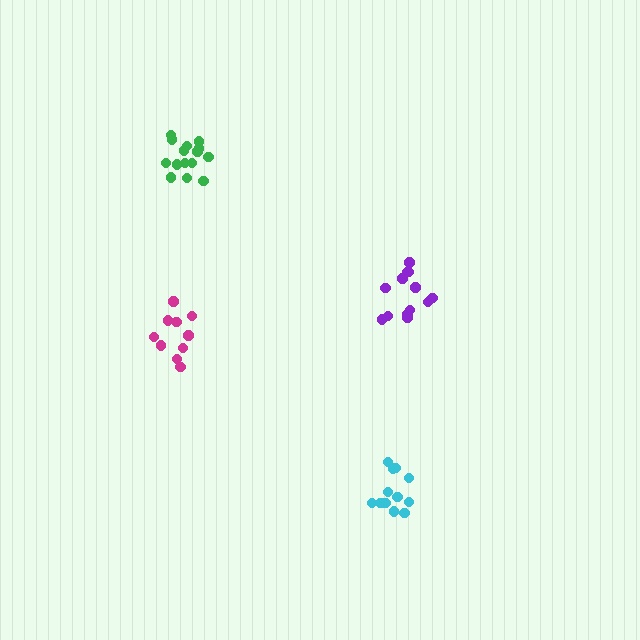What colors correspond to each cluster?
The clusters are colored: purple, magenta, green, cyan.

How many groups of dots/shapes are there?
There are 4 groups.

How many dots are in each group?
Group 1: 13 dots, Group 2: 10 dots, Group 3: 16 dots, Group 4: 12 dots (51 total).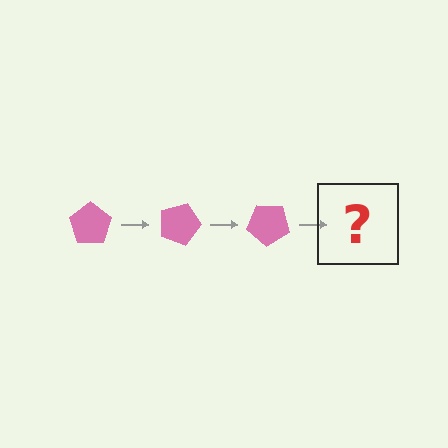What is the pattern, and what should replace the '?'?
The pattern is that the pentagon rotates 20 degrees each step. The '?' should be a pink pentagon rotated 60 degrees.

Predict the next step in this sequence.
The next step is a pink pentagon rotated 60 degrees.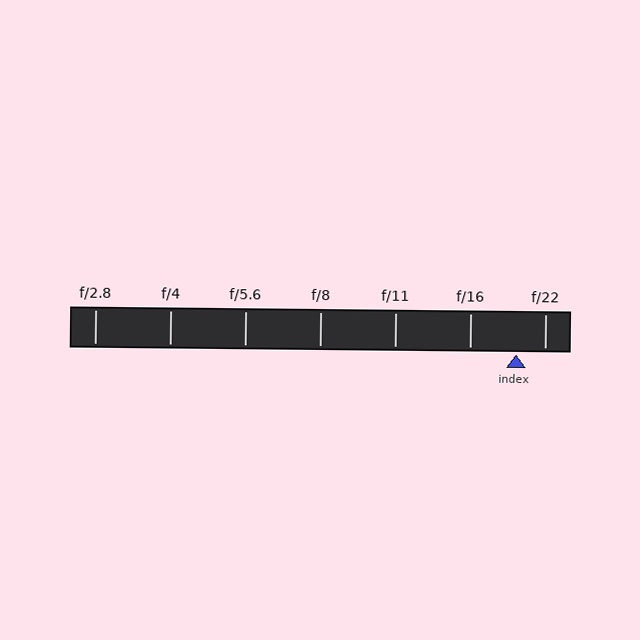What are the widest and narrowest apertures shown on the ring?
The widest aperture shown is f/2.8 and the narrowest is f/22.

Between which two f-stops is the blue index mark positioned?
The index mark is between f/16 and f/22.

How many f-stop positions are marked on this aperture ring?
There are 7 f-stop positions marked.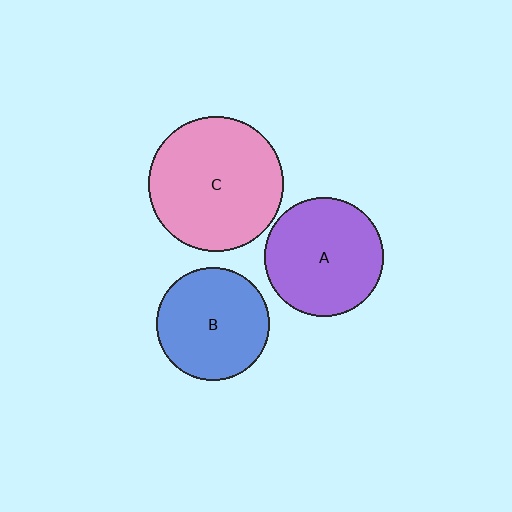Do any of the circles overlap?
No, none of the circles overlap.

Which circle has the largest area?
Circle C (pink).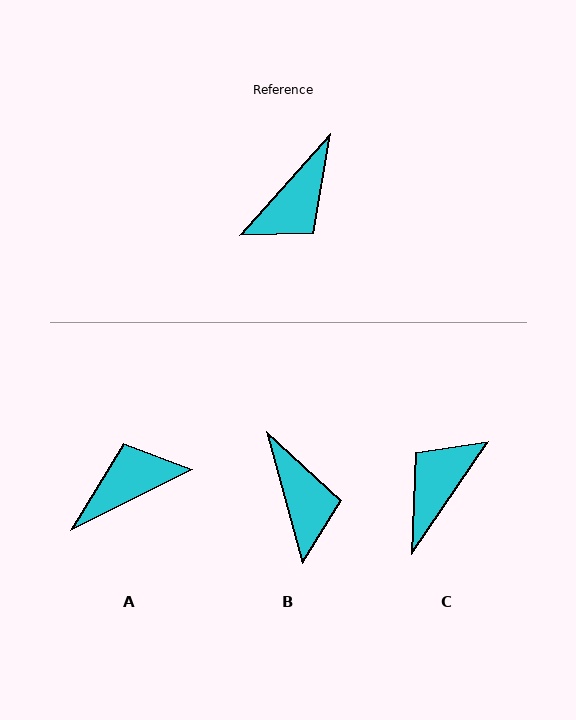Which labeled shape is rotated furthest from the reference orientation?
C, about 173 degrees away.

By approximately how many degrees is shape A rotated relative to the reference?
Approximately 158 degrees counter-clockwise.